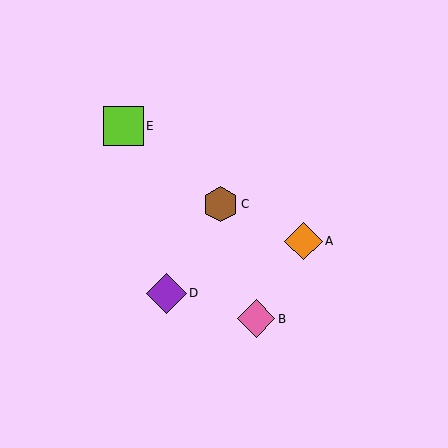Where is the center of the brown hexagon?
The center of the brown hexagon is at (220, 204).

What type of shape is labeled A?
Shape A is an orange diamond.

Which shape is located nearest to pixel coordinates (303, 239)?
The orange diamond (labeled A) at (304, 241) is nearest to that location.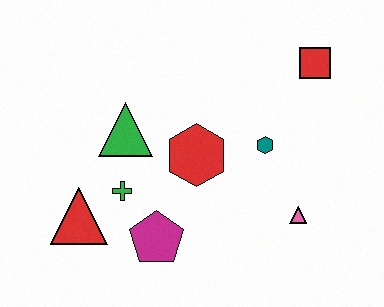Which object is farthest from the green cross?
The red square is farthest from the green cross.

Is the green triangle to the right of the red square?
No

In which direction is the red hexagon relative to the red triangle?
The red hexagon is to the right of the red triangle.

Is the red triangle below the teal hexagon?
Yes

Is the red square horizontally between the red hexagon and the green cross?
No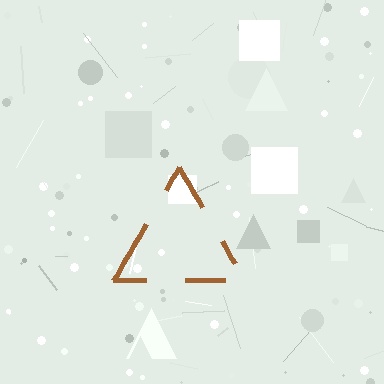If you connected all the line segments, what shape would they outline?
They would outline a triangle.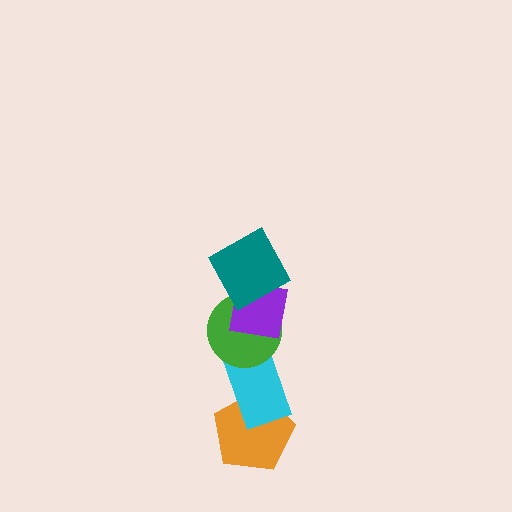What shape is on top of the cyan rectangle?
The green circle is on top of the cyan rectangle.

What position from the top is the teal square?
The teal square is 1st from the top.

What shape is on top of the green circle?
The purple square is on top of the green circle.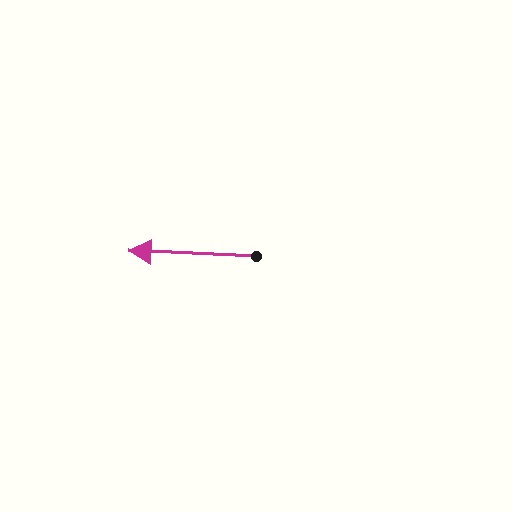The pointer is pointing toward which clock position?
Roughly 9 o'clock.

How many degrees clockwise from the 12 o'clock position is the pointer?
Approximately 272 degrees.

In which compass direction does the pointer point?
West.